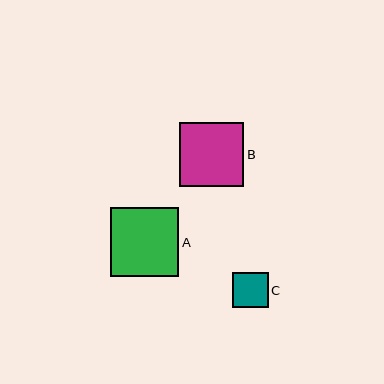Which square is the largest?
Square A is the largest with a size of approximately 68 pixels.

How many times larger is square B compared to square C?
Square B is approximately 1.8 times the size of square C.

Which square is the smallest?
Square C is the smallest with a size of approximately 35 pixels.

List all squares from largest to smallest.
From largest to smallest: A, B, C.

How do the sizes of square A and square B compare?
Square A and square B are approximately the same size.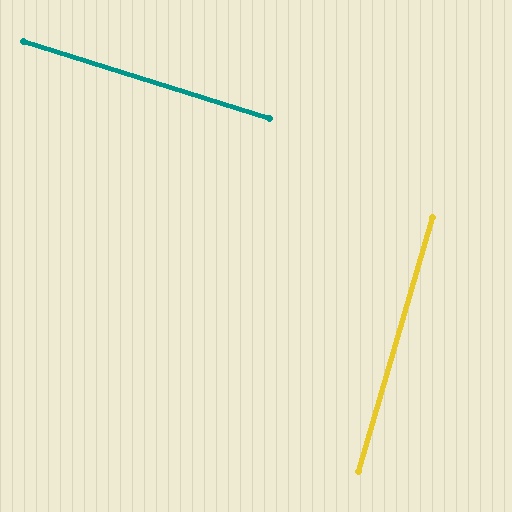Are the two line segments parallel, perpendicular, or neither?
Perpendicular — they meet at approximately 89°.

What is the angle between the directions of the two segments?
Approximately 89 degrees.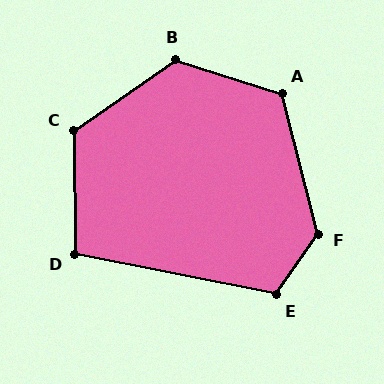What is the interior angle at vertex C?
Approximately 125 degrees (obtuse).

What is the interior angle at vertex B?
Approximately 127 degrees (obtuse).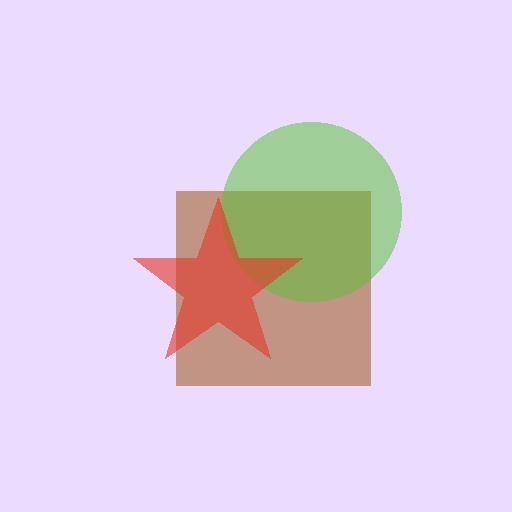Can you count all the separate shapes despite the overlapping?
Yes, there are 3 separate shapes.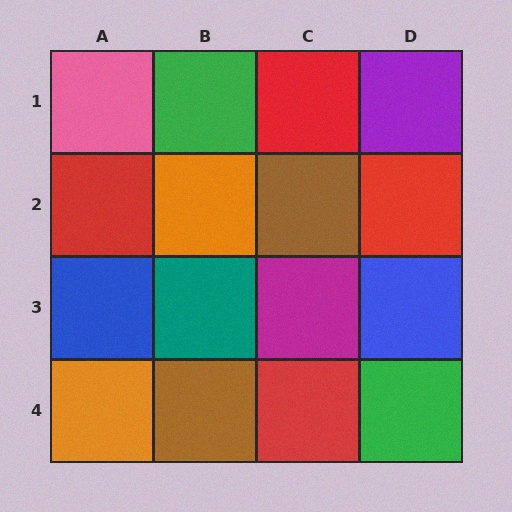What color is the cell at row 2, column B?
Orange.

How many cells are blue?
2 cells are blue.